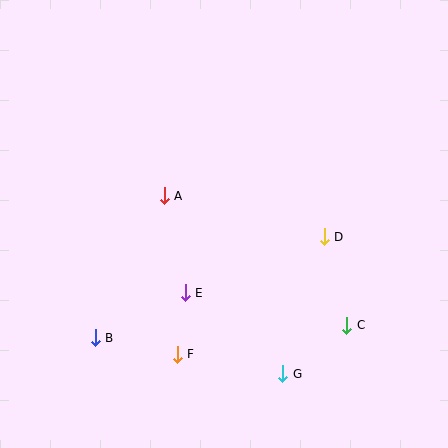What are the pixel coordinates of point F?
Point F is at (177, 354).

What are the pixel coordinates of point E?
Point E is at (185, 293).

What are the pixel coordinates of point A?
Point A is at (164, 196).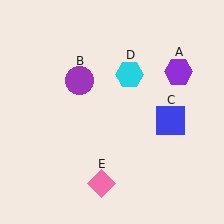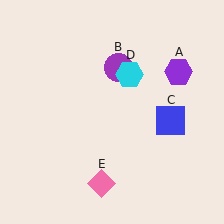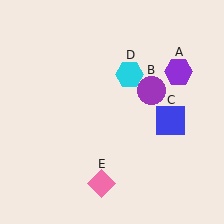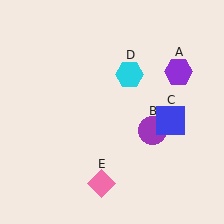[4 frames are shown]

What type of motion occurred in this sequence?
The purple circle (object B) rotated clockwise around the center of the scene.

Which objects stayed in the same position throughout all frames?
Purple hexagon (object A) and blue square (object C) and cyan hexagon (object D) and pink diamond (object E) remained stationary.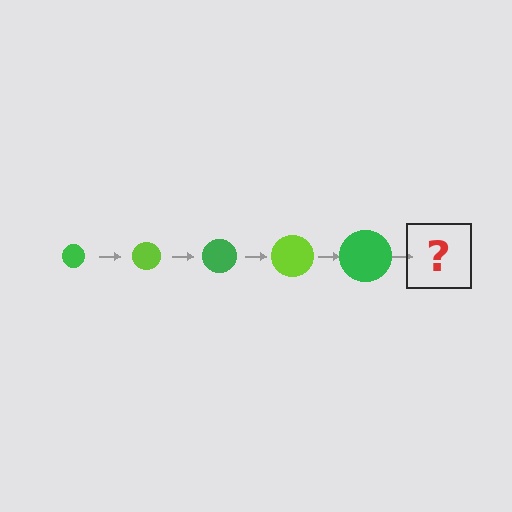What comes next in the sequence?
The next element should be a lime circle, larger than the previous one.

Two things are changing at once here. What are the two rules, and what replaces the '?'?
The two rules are that the circle grows larger each step and the color cycles through green and lime. The '?' should be a lime circle, larger than the previous one.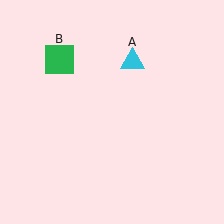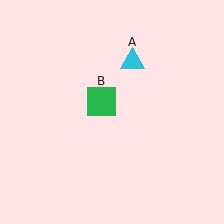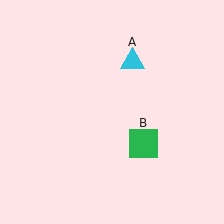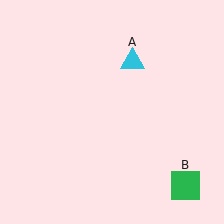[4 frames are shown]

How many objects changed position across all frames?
1 object changed position: green square (object B).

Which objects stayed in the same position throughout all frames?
Cyan triangle (object A) remained stationary.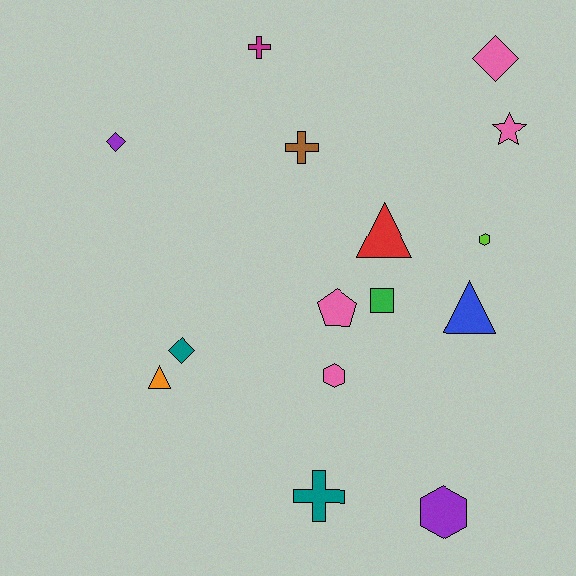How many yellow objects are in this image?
There are no yellow objects.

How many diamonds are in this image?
There are 3 diamonds.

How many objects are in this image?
There are 15 objects.